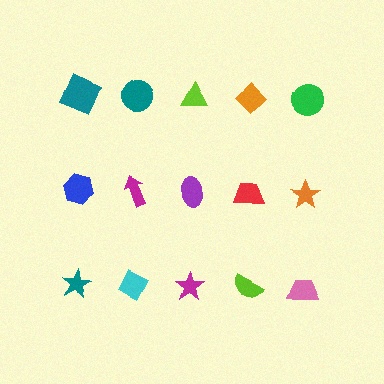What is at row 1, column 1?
A teal square.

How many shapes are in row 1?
5 shapes.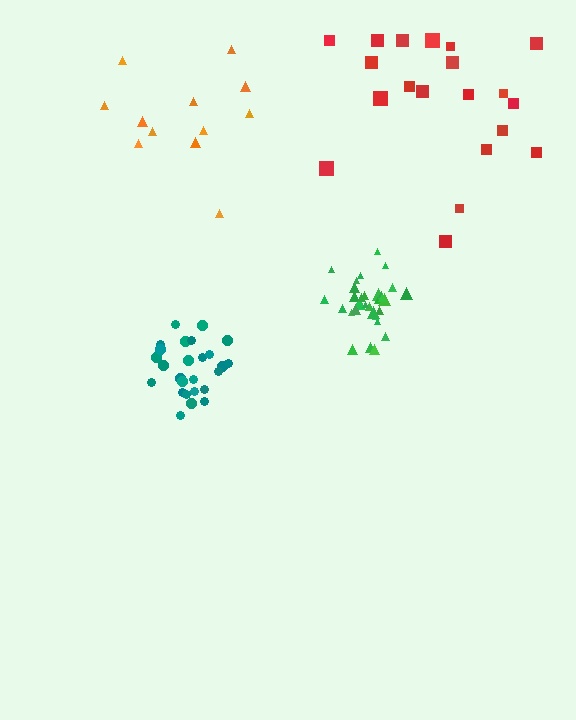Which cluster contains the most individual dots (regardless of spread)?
Green (31).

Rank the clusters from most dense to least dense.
green, teal, orange, red.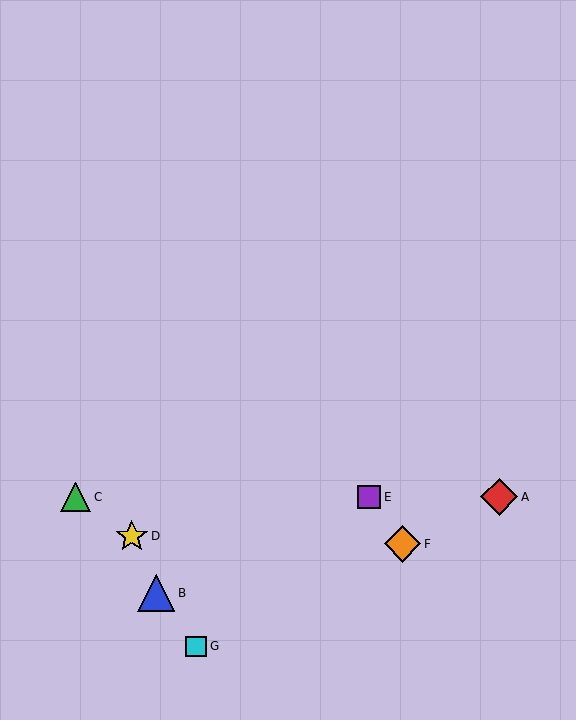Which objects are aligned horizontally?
Objects A, C, E are aligned horizontally.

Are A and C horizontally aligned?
Yes, both are at y≈497.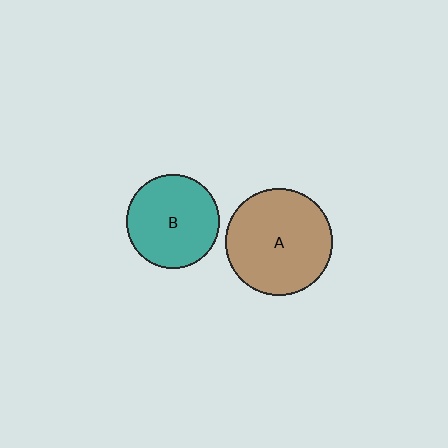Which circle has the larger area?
Circle A (brown).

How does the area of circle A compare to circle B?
Approximately 1.3 times.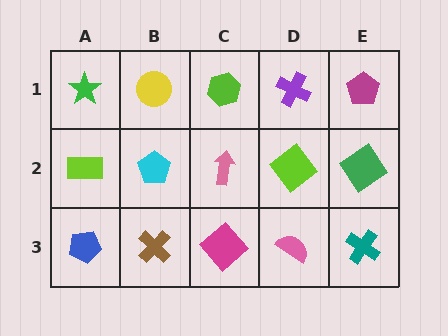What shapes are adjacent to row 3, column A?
A lime rectangle (row 2, column A), a brown cross (row 3, column B).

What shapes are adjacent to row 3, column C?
A pink arrow (row 2, column C), a brown cross (row 3, column B), a pink semicircle (row 3, column D).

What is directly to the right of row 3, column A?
A brown cross.